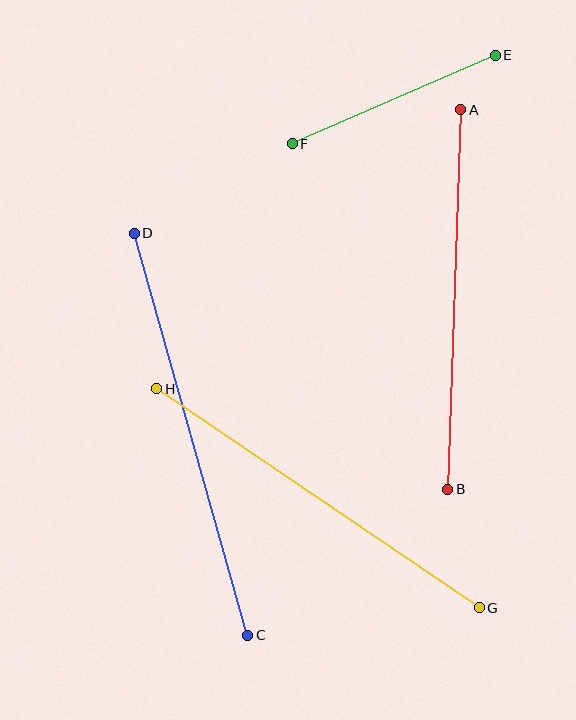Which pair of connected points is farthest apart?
Points C and D are farthest apart.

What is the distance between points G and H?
The distance is approximately 390 pixels.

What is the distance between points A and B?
The distance is approximately 380 pixels.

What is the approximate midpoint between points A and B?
The midpoint is at approximately (454, 299) pixels.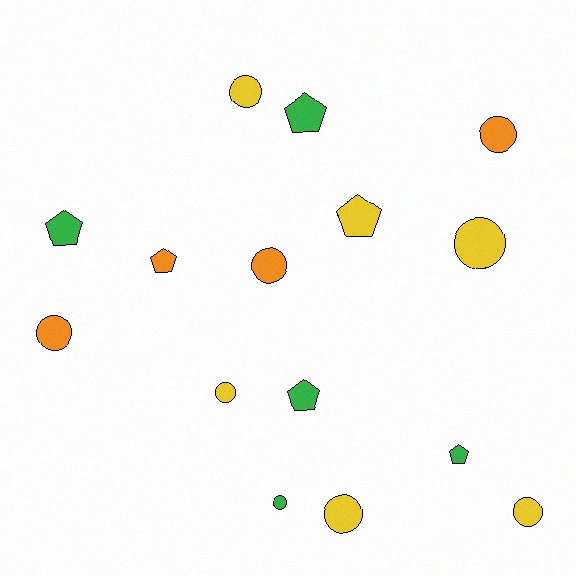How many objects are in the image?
There are 15 objects.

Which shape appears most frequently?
Circle, with 9 objects.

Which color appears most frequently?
Yellow, with 6 objects.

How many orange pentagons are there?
There is 1 orange pentagon.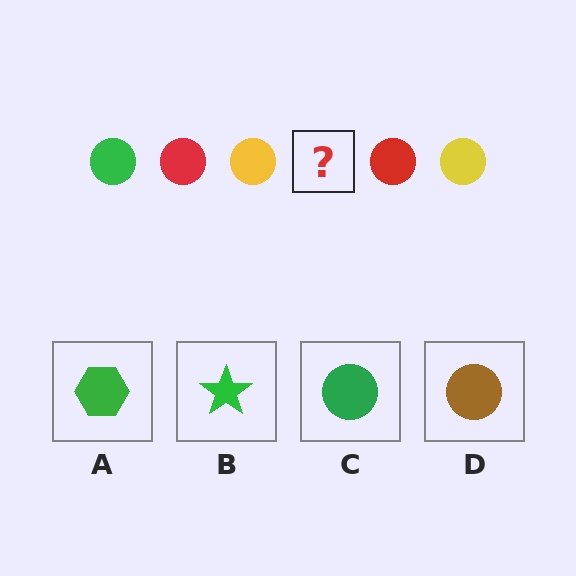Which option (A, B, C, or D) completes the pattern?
C.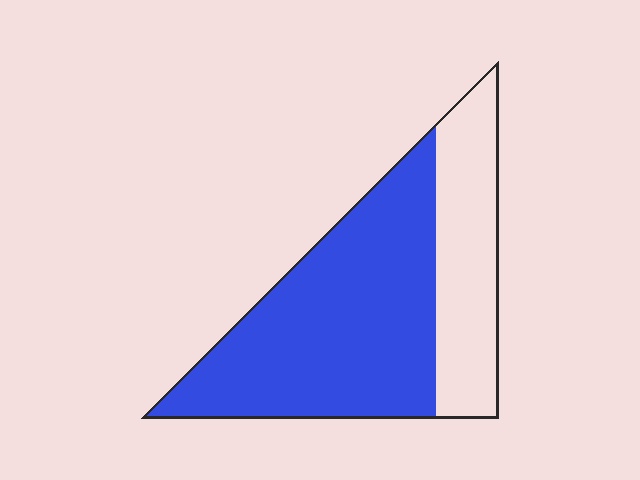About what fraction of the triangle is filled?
About two thirds (2/3).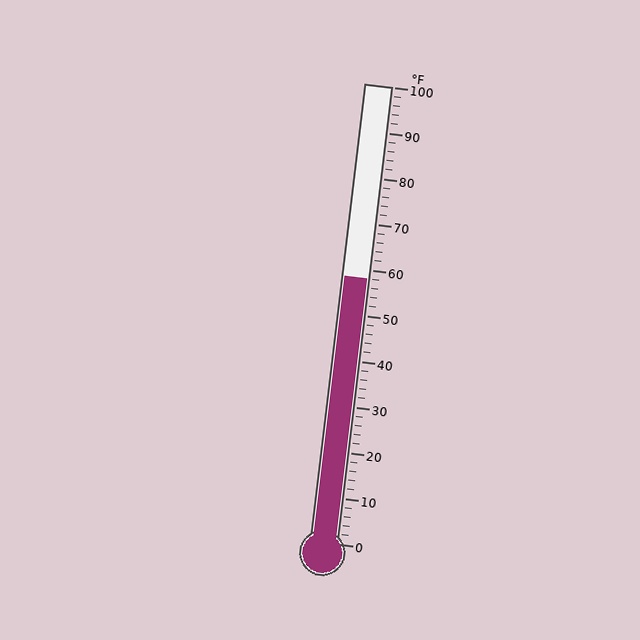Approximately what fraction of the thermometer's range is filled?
The thermometer is filled to approximately 60% of its range.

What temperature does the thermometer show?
The thermometer shows approximately 58°F.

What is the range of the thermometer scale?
The thermometer scale ranges from 0°F to 100°F.